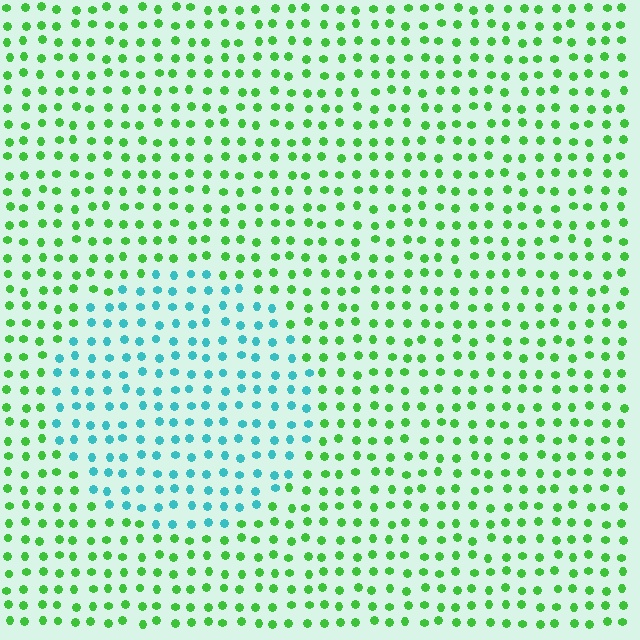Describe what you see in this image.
The image is filled with small green elements in a uniform arrangement. A circle-shaped region is visible where the elements are tinted to a slightly different hue, forming a subtle color boundary.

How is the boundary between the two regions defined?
The boundary is defined purely by a slight shift in hue (about 64 degrees). Spacing, size, and orientation are identical on both sides.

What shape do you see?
I see a circle.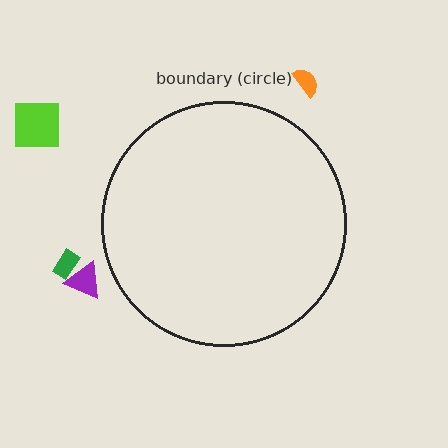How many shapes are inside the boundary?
0 inside, 4 outside.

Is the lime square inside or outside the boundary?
Outside.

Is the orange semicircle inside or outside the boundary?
Outside.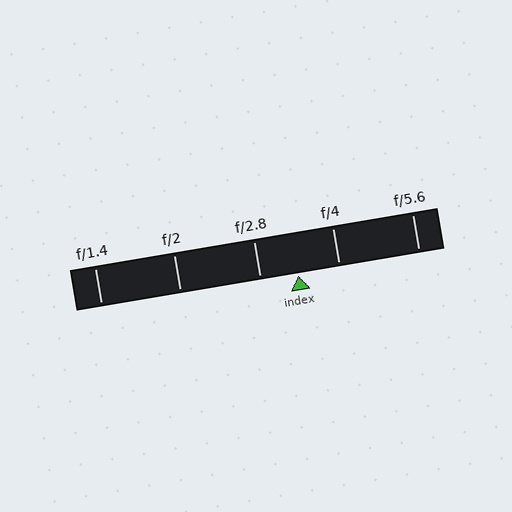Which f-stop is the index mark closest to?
The index mark is closest to f/2.8.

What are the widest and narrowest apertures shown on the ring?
The widest aperture shown is f/1.4 and the narrowest is f/5.6.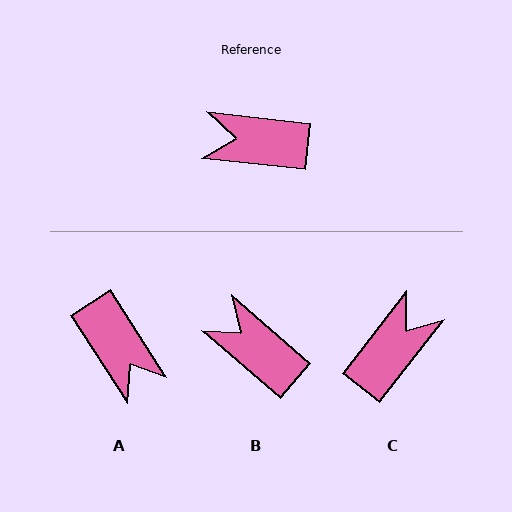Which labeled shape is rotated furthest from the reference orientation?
A, about 129 degrees away.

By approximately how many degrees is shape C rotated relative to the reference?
Approximately 121 degrees clockwise.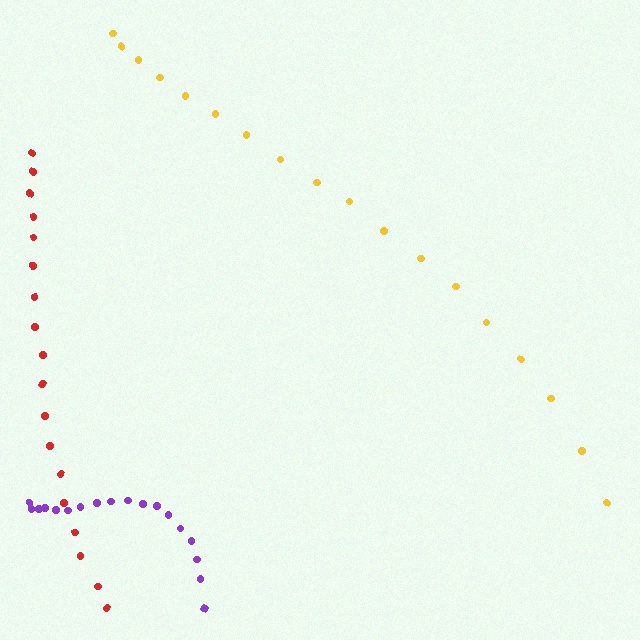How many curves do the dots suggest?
There are 3 distinct paths.